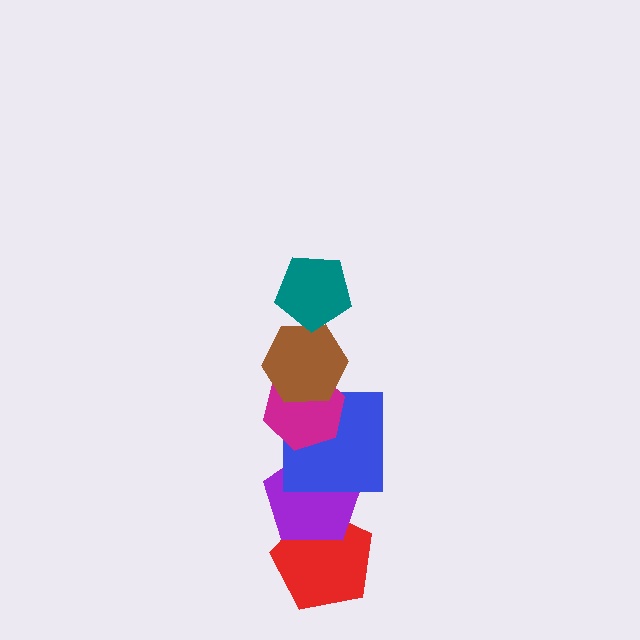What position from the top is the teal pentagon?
The teal pentagon is 1st from the top.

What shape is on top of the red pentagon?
The purple pentagon is on top of the red pentagon.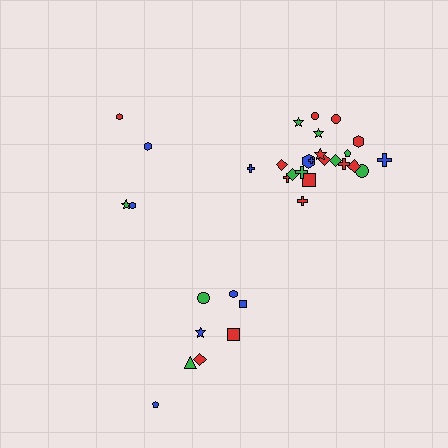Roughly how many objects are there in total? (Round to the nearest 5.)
Roughly 35 objects in total.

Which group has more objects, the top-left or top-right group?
The top-right group.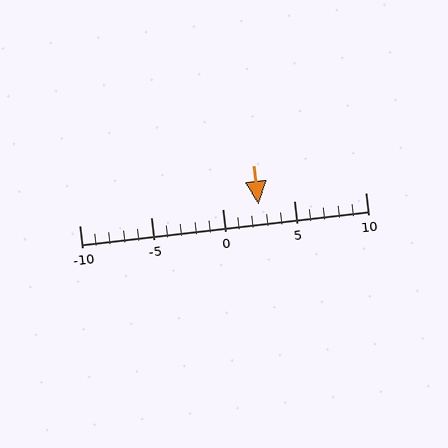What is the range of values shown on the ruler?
The ruler shows values from -10 to 10.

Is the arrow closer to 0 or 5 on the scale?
The arrow is closer to 5.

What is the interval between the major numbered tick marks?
The major tick marks are spaced 5 units apart.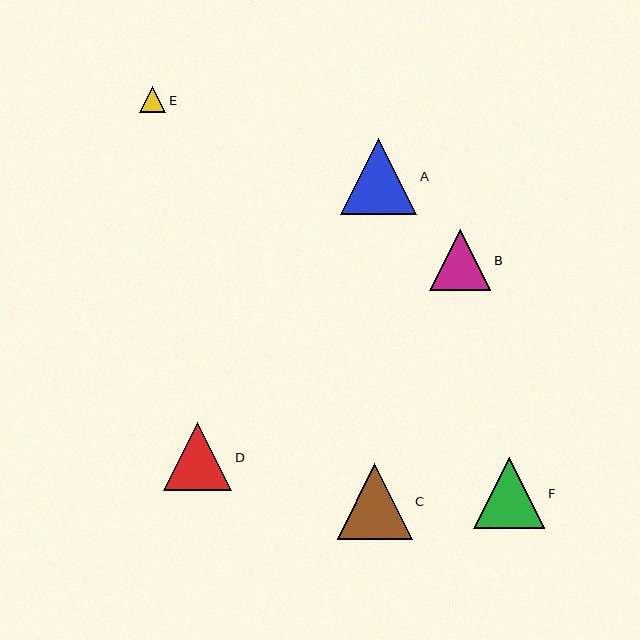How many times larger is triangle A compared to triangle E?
Triangle A is approximately 2.9 times the size of triangle E.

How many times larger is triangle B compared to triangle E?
Triangle B is approximately 2.3 times the size of triangle E.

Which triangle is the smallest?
Triangle E is the smallest with a size of approximately 27 pixels.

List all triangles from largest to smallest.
From largest to smallest: A, C, F, D, B, E.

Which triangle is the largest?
Triangle A is the largest with a size of approximately 76 pixels.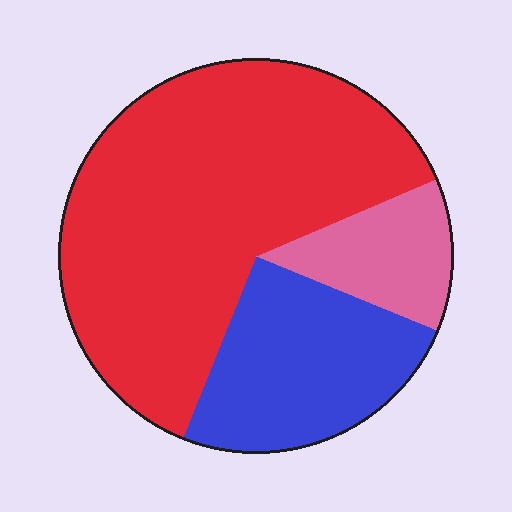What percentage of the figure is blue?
Blue takes up about one quarter (1/4) of the figure.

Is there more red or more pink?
Red.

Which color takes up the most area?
Red, at roughly 65%.